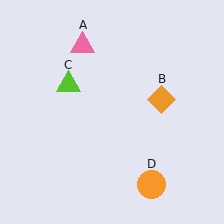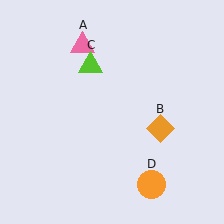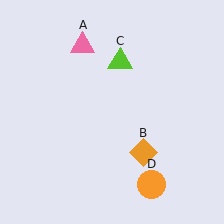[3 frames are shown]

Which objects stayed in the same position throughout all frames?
Pink triangle (object A) and orange circle (object D) remained stationary.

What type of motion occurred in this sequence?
The orange diamond (object B), lime triangle (object C) rotated clockwise around the center of the scene.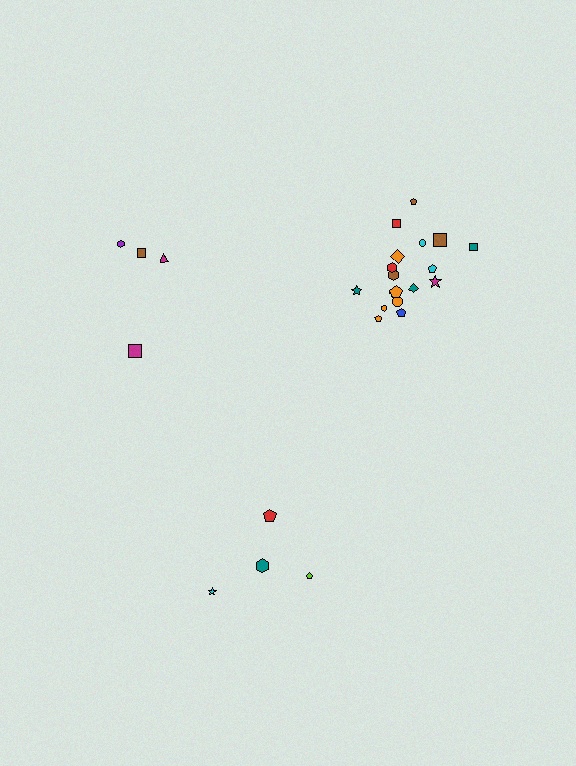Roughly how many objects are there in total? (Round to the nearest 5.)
Roughly 25 objects in total.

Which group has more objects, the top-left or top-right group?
The top-right group.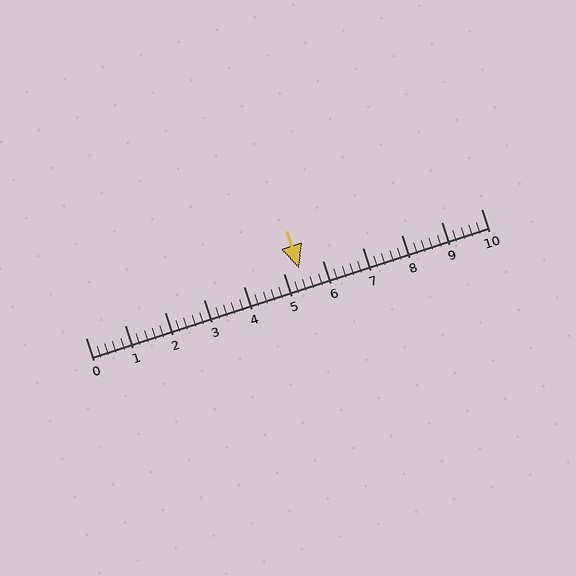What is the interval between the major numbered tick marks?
The major tick marks are spaced 1 units apart.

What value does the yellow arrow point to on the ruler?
The yellow arrow points to approximately 5.4.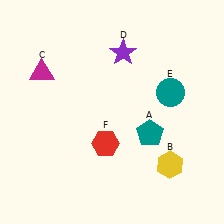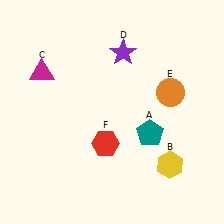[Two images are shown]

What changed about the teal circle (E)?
In Image 1, E is teal. In Image 2, it changed to orange.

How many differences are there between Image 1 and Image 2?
There is 1 difference between the two images.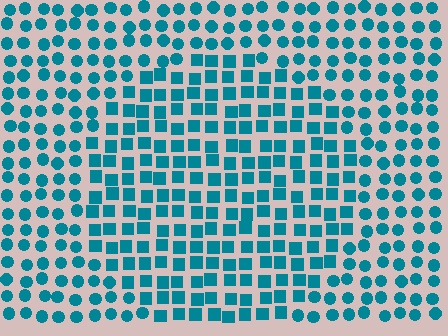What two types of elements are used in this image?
The image uses squares inside the circle region and circles outside it.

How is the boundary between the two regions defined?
The boundary is defined by a change in element shape: squares inside vs. circles outside. All elements share the same color and spacing.